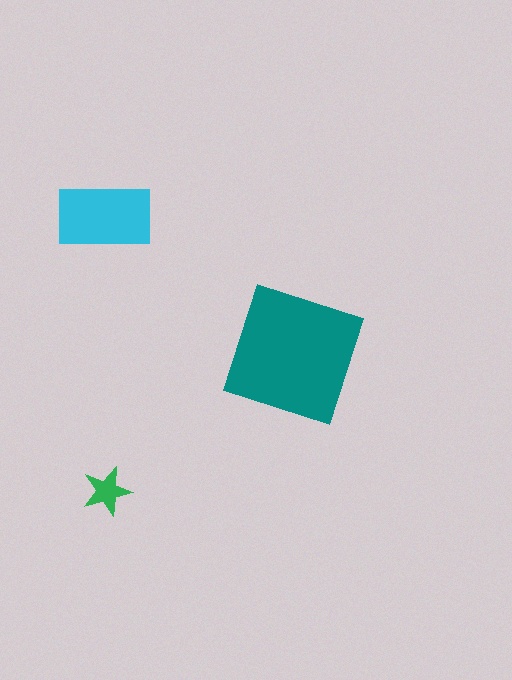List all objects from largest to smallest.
The teal square, the cyan rectangle, the green star.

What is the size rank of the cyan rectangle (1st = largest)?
2nd.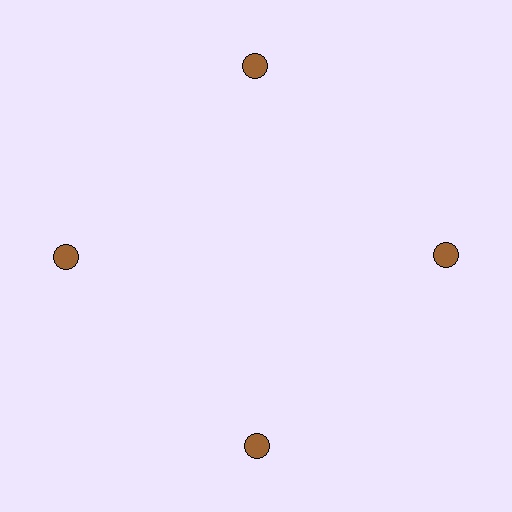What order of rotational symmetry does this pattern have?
This pattern has 4-fold rotational symmetry.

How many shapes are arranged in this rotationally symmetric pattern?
There are 4 shapes, arranged in 4 groups of 1.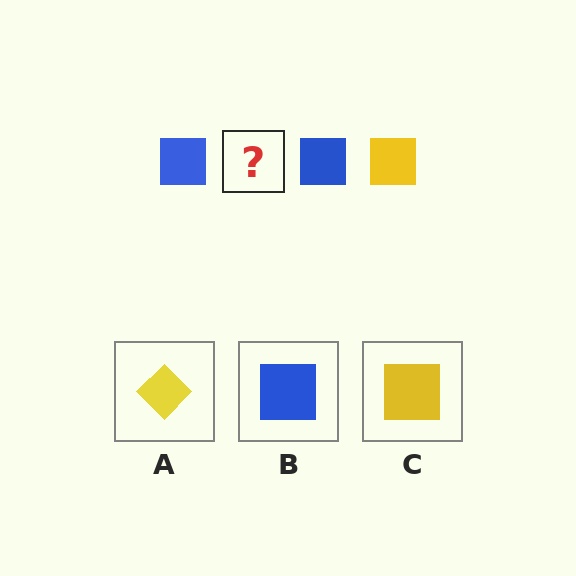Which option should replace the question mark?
Option C.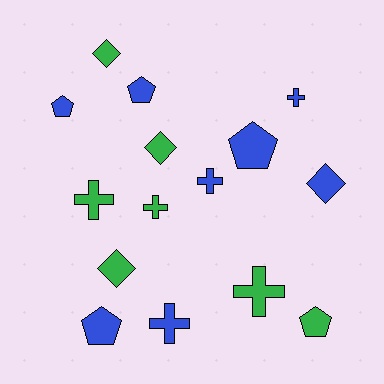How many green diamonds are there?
There are 3 green diamonds.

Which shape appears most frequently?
Cross, with 6 objects.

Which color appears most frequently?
Blue, with 8 objects.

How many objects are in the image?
There are 15 objects.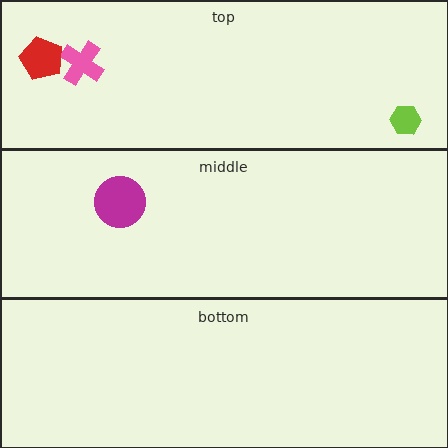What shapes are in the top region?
The pink cross, the lime hexagon, the red pentagon.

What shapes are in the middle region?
The magenta circle.